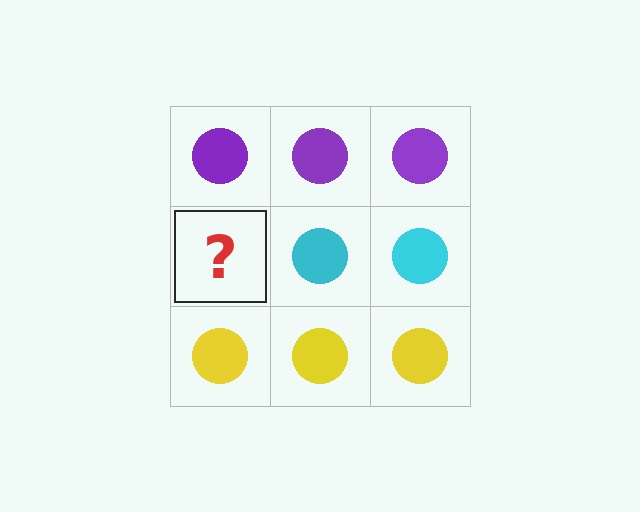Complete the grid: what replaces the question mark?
The question mark should be replaced with a cyan circle.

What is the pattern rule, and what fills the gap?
The rule is that each row has a consistent color. The gap should be filled with a cyan circle.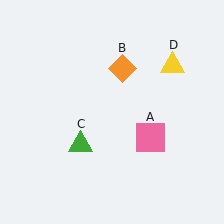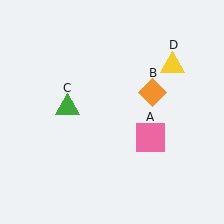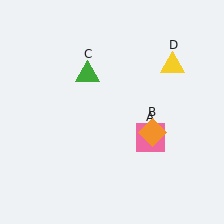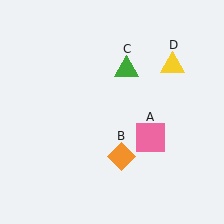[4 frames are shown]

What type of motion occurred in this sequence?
The orange diamond (object B), green triangle (object C) rotated clockwise around the center of the scene.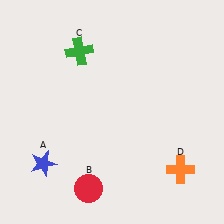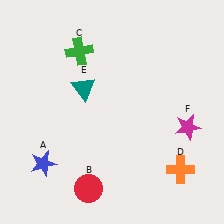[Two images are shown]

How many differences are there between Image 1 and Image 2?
There are 2 differences between the two images.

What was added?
A teal triangle (E), a magenta star (F) were added in Image 2.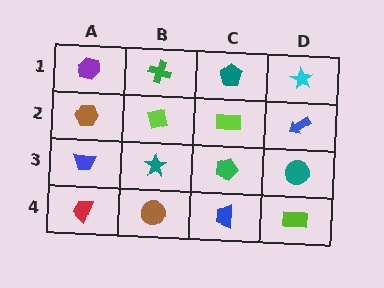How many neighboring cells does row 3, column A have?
3.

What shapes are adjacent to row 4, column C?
A green pentagon (row 3, column C), a brown circle (row 4, column B), a lime rectangle (row 4, column D).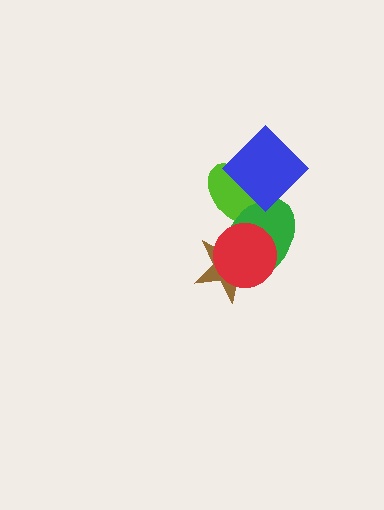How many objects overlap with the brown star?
2 objects overlap with the brown star.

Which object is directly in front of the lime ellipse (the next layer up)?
The green ellipse is directly in front of the lime ellipse.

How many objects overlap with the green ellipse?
4 objects overlap with the green ellipse.